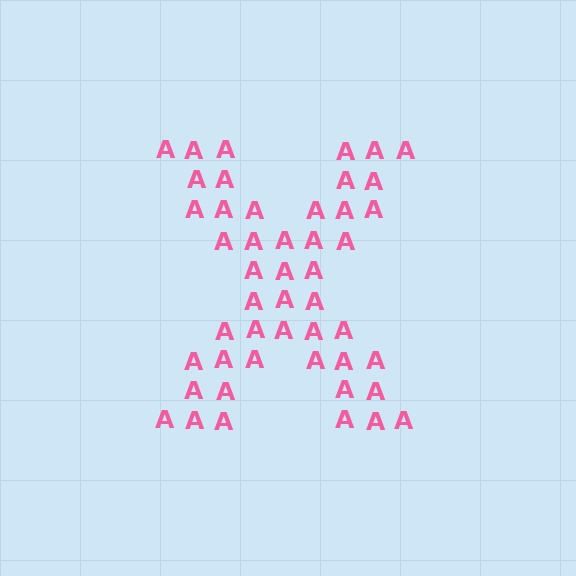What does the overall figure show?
The overall figure shows the letter X.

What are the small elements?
The small elements are letter A's.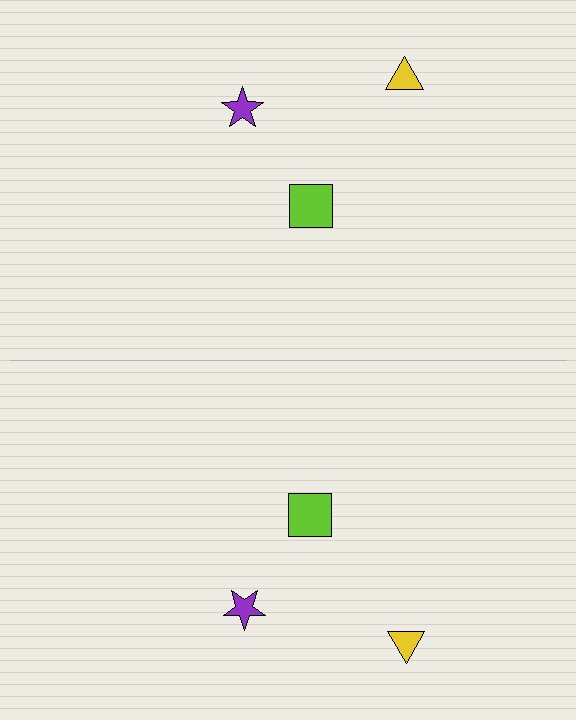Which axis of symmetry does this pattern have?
The pattern has a horizontal axis of symmetry running through the center of the image.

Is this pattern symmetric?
Yes, this pattern has bilateral (reflection) symmetry.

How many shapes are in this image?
There are 6 shapes in this image.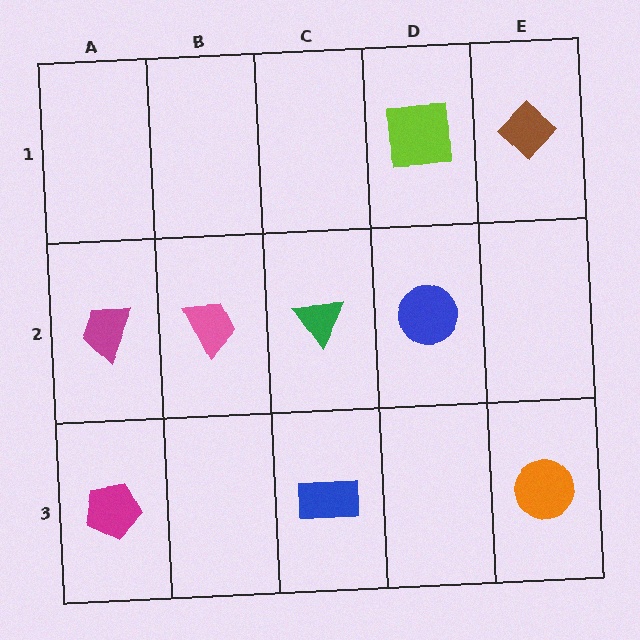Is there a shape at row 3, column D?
No, that cell is empty.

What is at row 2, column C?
A green triangle.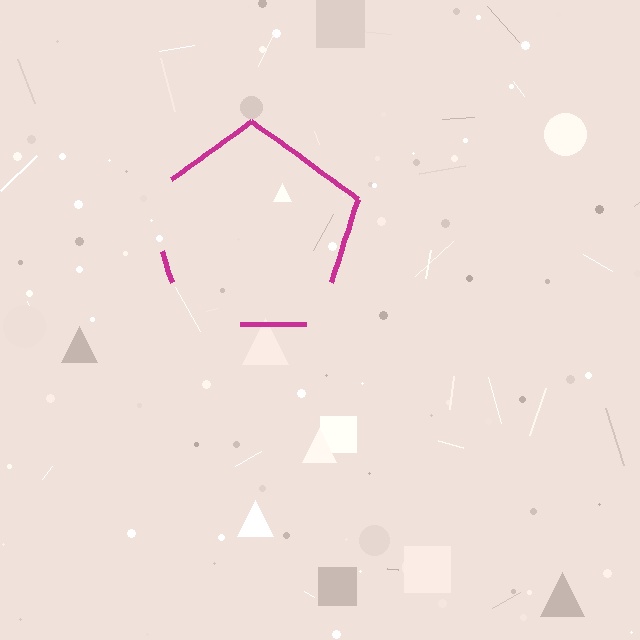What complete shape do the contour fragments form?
The contour fragments form a pentagon.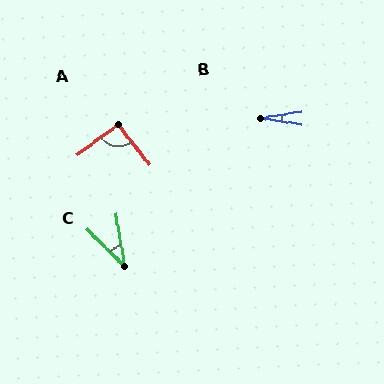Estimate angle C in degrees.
Approximately 35 degrees.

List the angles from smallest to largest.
B (17°), C (35°), A (91°).